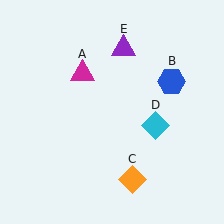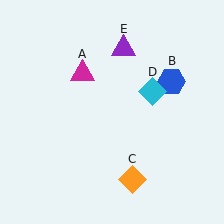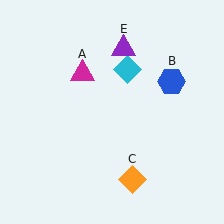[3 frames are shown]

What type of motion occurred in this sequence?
The cyan diamond (object D) rotated counterclockwise around the center of the scene.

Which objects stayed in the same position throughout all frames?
Magenta triangle (object A) and blue hexagon (object B) and orange diamond (object C) and purple triangle (object E) remained stationary.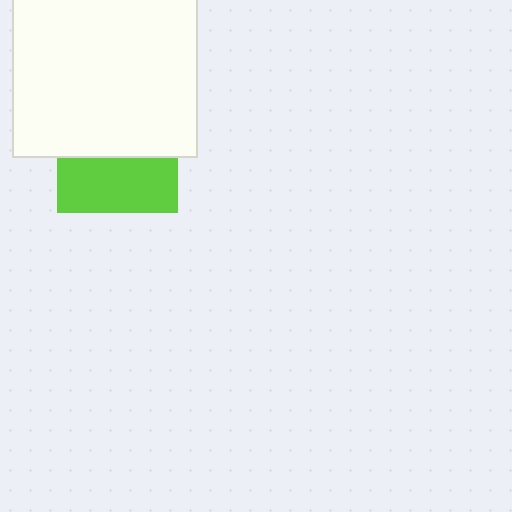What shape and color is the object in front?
The object in front is a white rectangle.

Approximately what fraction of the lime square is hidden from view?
Roughly 54% of the lime square is hidden behind the white rectangle.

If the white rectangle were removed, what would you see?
You would see the complete lime square.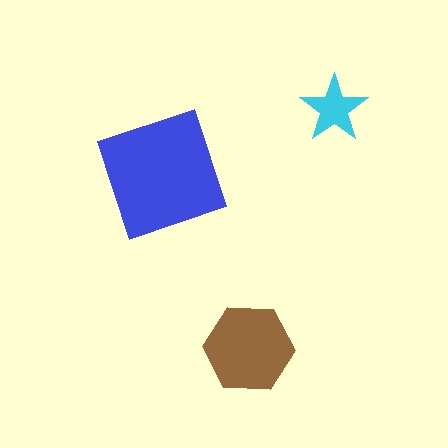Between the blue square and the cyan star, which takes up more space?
The blue square.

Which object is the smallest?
The cyan star.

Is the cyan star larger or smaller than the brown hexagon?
Smaller.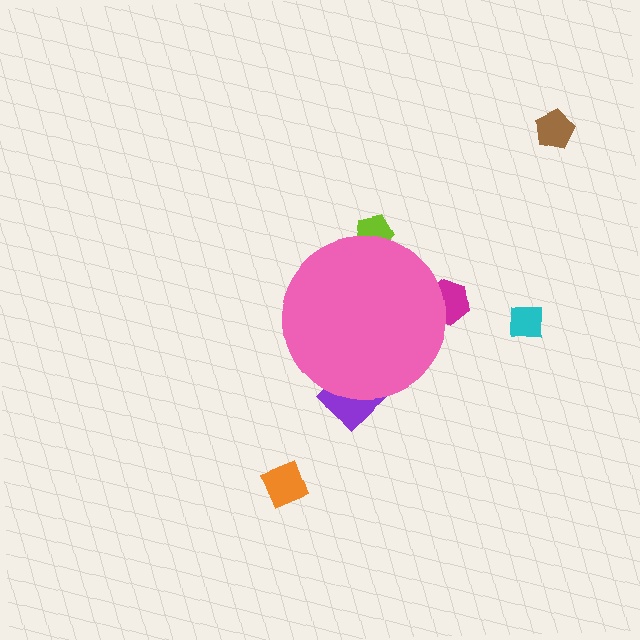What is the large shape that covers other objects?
A pink circle.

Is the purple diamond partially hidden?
Yes, the purple diamond is partially hidden behind the pink circle.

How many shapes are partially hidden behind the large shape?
3 shapes are partially hidden.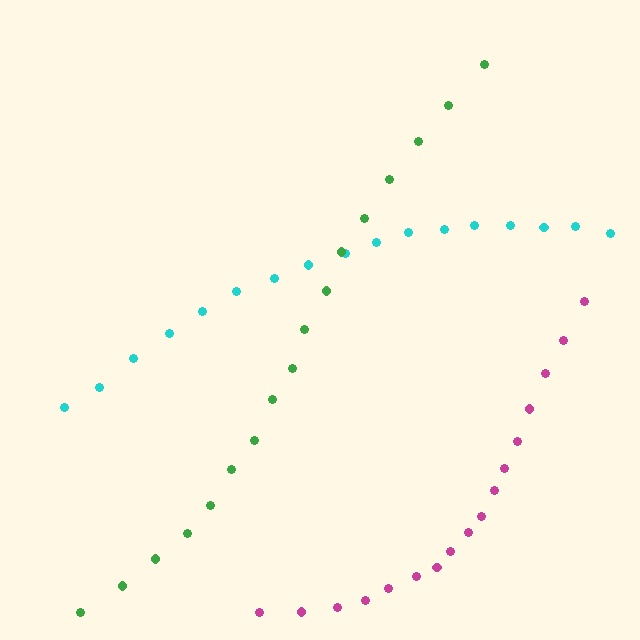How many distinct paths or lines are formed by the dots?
There are 3 distinct paths.